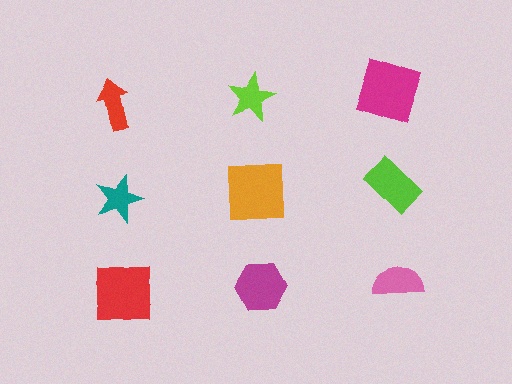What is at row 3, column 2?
A magenta hexagon.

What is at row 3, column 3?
A pink semicircle.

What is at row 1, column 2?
A lime star.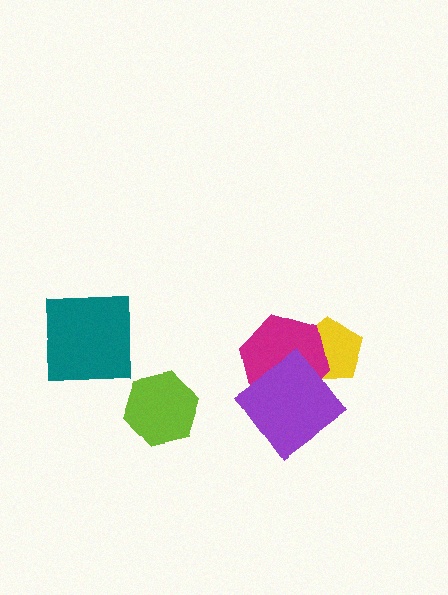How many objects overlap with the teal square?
0 objects overlap with the teal square.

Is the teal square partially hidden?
No, no other shape covers it.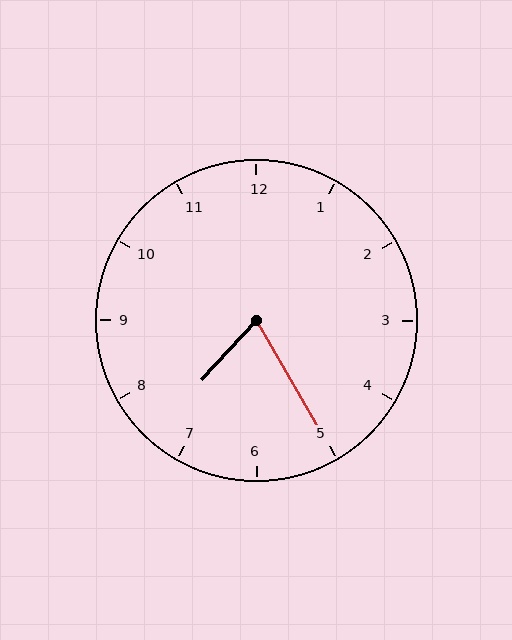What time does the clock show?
7:25.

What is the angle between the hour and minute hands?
Approximately 72 degrees.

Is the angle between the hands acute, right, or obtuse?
It is acute.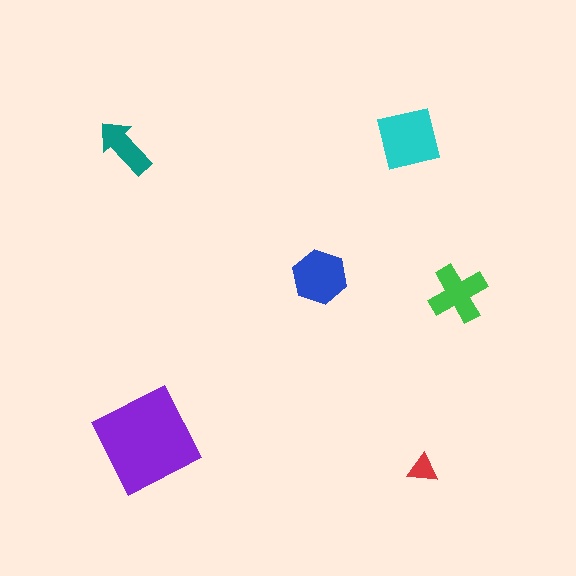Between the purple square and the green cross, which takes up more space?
The purple square.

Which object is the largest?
The purple square.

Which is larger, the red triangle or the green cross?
The green cross.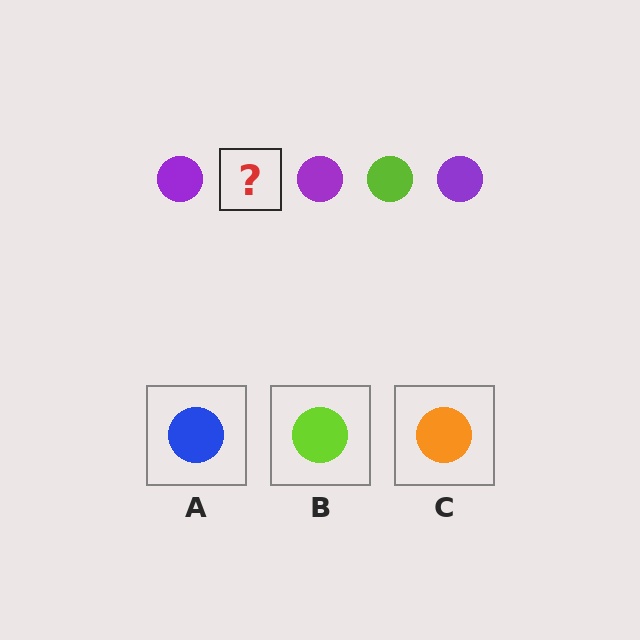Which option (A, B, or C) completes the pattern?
B.